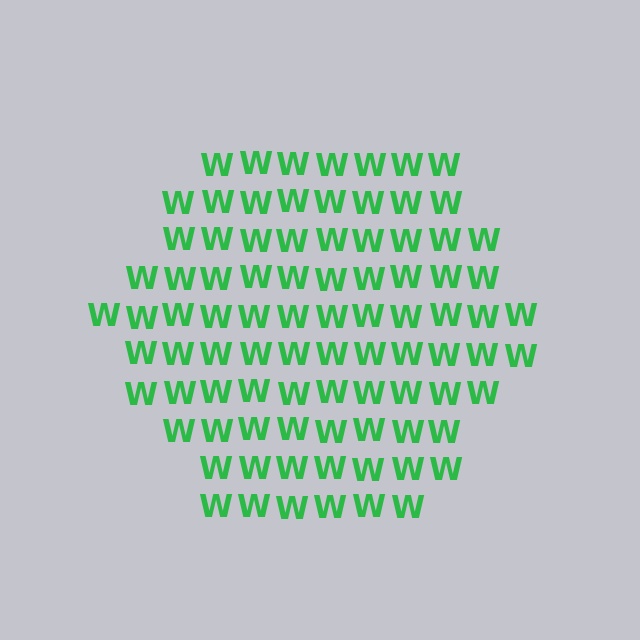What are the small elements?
The small elements are letter W's.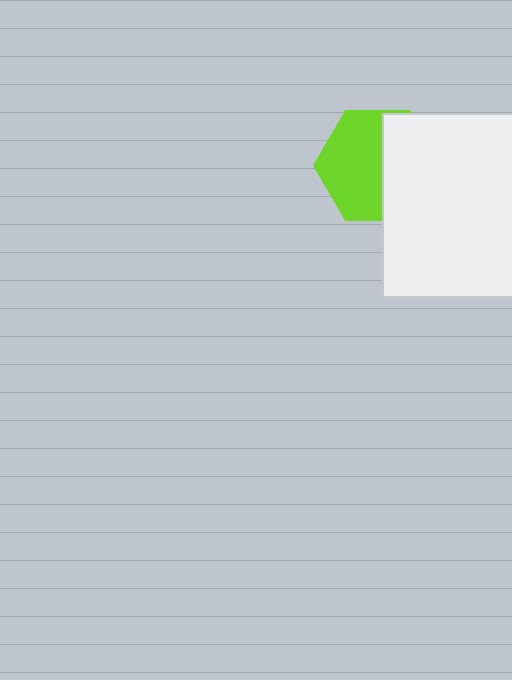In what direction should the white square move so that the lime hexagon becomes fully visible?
The white square should move right. That is the shortest direction to clear the overlap and leave the lime hexagon fully visible.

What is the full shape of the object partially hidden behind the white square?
The partially hidden object is a lime hexagon.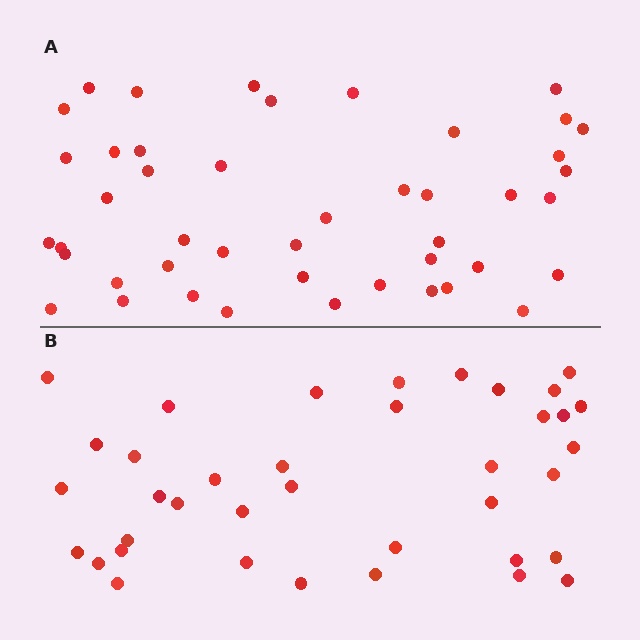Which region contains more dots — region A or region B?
Region A (the top region) has more dots.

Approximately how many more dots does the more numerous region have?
Region A has roughly 8 or so more dots than region B.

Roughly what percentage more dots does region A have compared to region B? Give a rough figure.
About 20% more.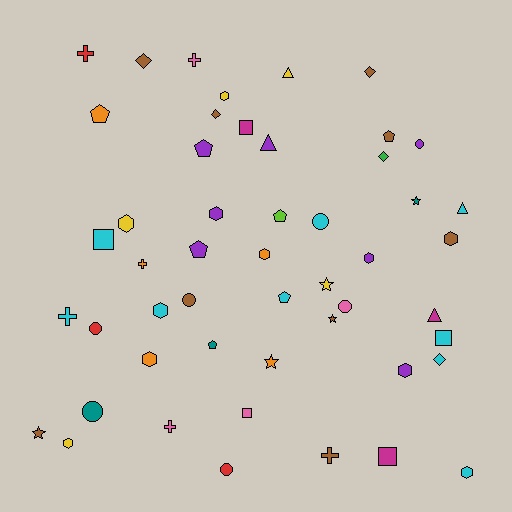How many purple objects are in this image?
There are 7 purple objects.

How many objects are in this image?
There are 50 objects.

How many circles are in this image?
There are 7 circles.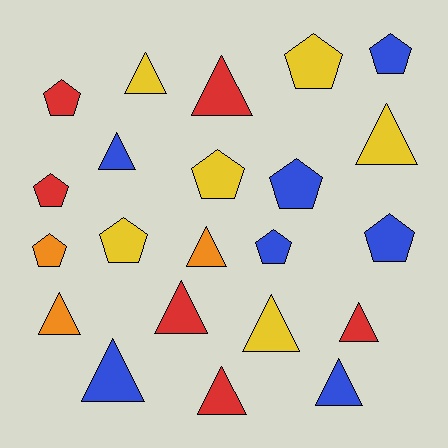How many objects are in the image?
There are 22 objects.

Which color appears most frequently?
Blue, with 7 objects.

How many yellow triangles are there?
There are 3 yellow triangles.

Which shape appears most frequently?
Triangle, with 12 objects.